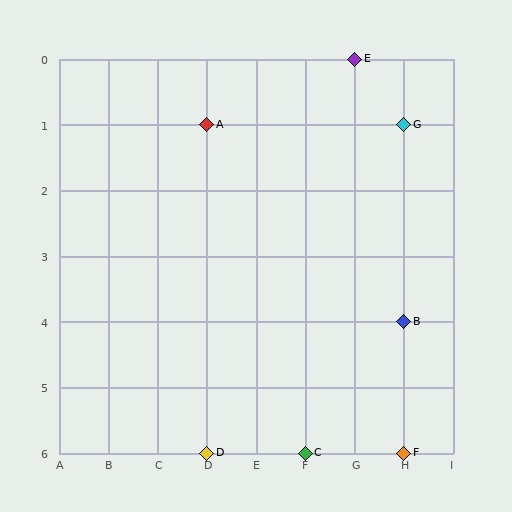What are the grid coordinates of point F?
Point F is at grid coordinates (H, 6).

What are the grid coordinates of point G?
Point G is at grid coordinates (H, 1).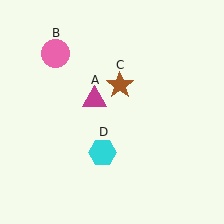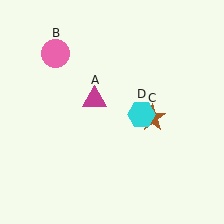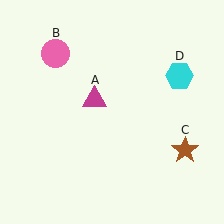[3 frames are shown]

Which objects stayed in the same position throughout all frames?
Magenta triangle (object A) and pink circle (object B) remained stationary.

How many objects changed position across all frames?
2 objects changed position: brown star (object C), cyan hexagon (object D).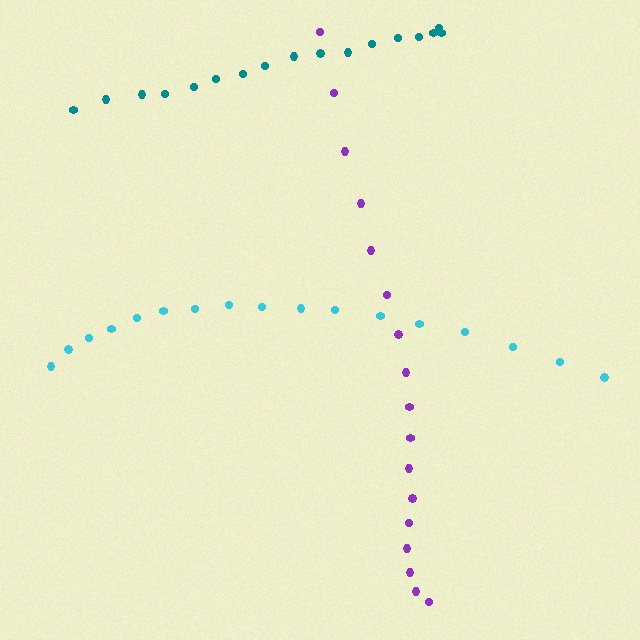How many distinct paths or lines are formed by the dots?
There are 3 distinct paths.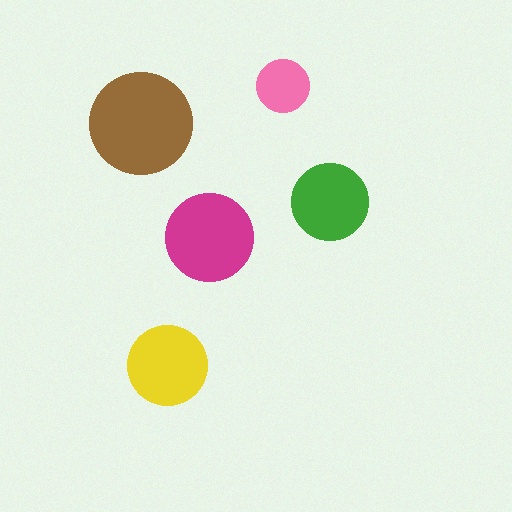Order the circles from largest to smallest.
the brown one, the magenta one, the yellow one, the green one, the pink one.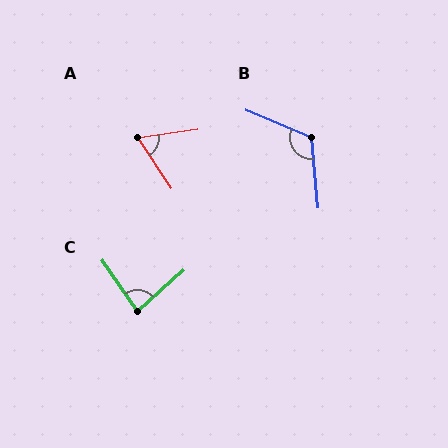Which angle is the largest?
B, at approximately 118 degrees.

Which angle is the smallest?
A, at approximately 64 degrees.